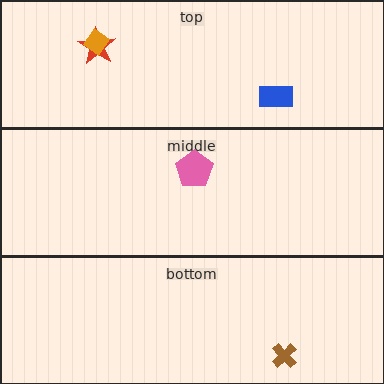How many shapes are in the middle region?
1.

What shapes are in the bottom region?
The brown cross.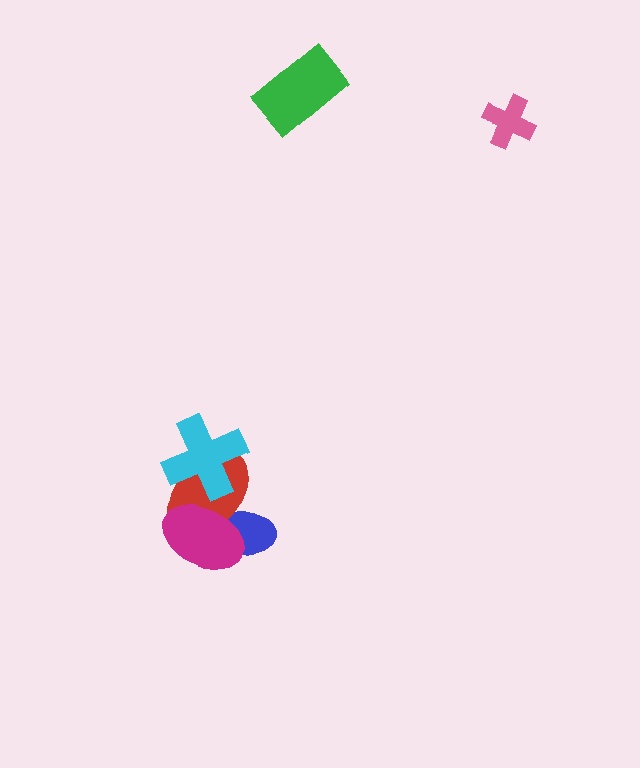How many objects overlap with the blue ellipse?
2 objects overlap with the blue ellipse.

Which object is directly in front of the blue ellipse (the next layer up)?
The red ellipse is directly in front of the blue ellipse.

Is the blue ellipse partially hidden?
Yes, it is partially covered by another shape.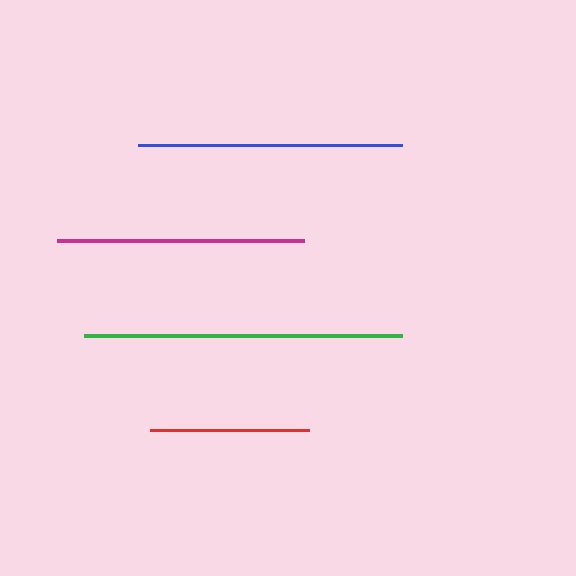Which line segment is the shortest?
The red line is the shortest at approximately 159 pixels.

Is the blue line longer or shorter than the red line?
The blue line is longer than the red line.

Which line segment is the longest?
The green line is the longest at approximately 317 pixels.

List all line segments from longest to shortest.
From longest to shortest: green, blue, magenta, red.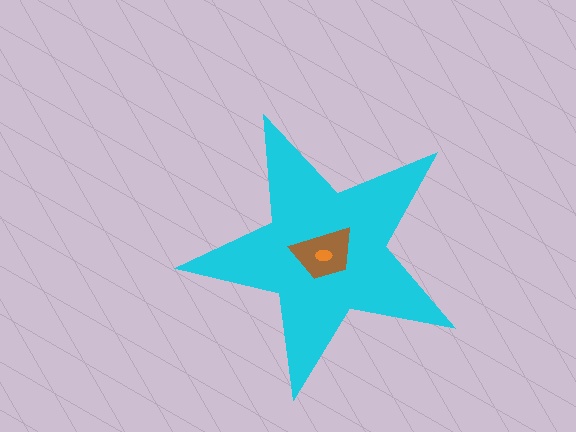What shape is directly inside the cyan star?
The brown trapezoid.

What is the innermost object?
The orange ellipse.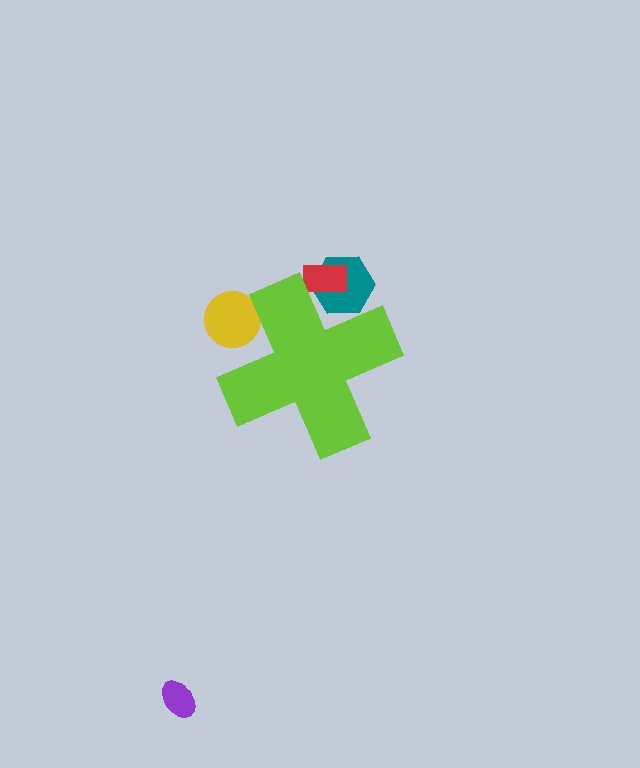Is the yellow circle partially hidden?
Yes, the yellow circle is partially hidden behind the lime cross.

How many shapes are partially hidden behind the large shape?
3 shapes are partially hidden.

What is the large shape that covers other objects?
A lime cross.